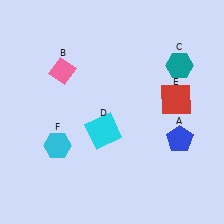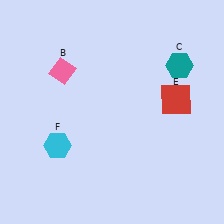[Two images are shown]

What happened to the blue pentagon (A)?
The blue pentagon (A) was removed in Image 2. It was in the bottom-right area of Image 1.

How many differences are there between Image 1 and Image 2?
There are 2 differences between the two images.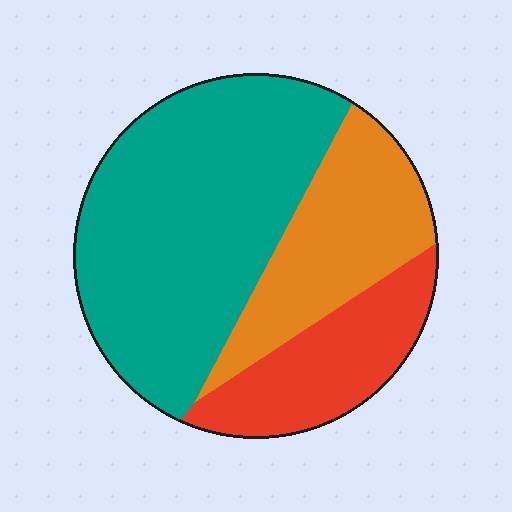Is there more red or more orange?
Orange.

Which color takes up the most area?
Teal, at roughly 55%.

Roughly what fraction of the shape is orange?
Orange covers 25% of the shape.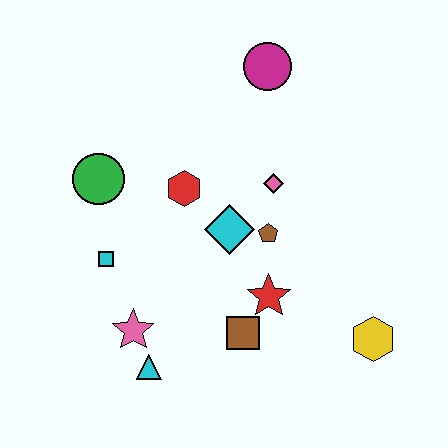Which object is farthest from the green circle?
The yellow hexagon is farthest from the green circle.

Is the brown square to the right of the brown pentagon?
No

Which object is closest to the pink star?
The cyan triangle is closest to the pink star.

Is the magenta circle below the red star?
No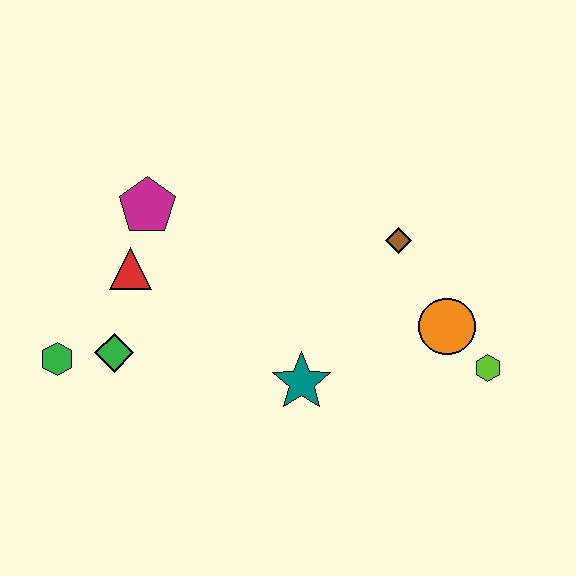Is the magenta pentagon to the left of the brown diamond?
Yes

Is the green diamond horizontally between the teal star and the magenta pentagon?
No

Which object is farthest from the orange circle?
The green hexagon is farthest from the orange circle.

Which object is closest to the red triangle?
The magenta pentagon is closest to the red triangle.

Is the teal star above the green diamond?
No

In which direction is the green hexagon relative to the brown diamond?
The green hexagon is to the left of the brown diamond.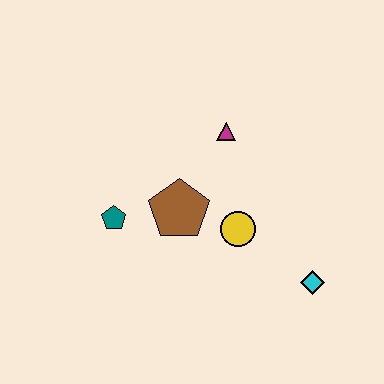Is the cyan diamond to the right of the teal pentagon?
Yes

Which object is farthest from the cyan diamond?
The teal pentagon is farthest from the cyan diamond.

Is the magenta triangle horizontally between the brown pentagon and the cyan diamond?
Yes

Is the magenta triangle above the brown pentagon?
Yes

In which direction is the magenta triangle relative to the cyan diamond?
The magenta triangle is above the cyan diamond.